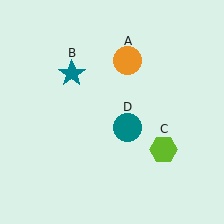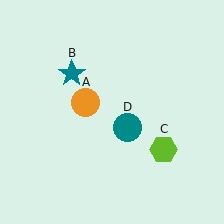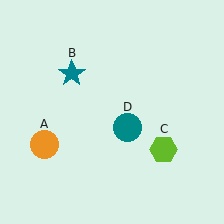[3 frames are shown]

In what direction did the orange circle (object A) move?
The orange circle (object A) moved down and to the left.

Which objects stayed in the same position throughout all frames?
Teal star (object B) and lime hexagon (object C) and teal circle (object D) remained stationary.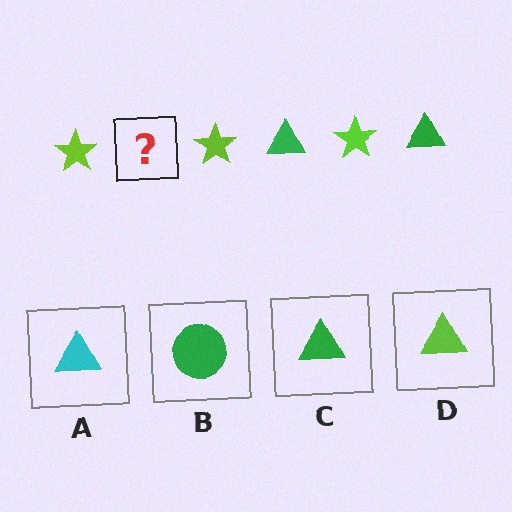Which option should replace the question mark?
Option C.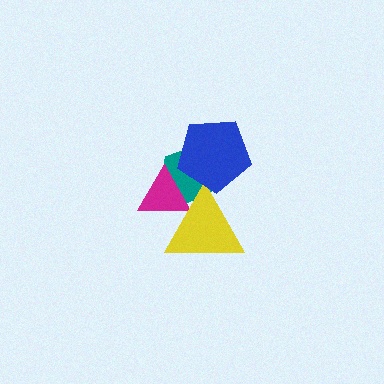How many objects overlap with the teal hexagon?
3 objects overlap with the teal hexagon.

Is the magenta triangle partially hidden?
Yes, it is partially covered by another shape.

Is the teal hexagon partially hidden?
Yes, it is partially covered by another shape.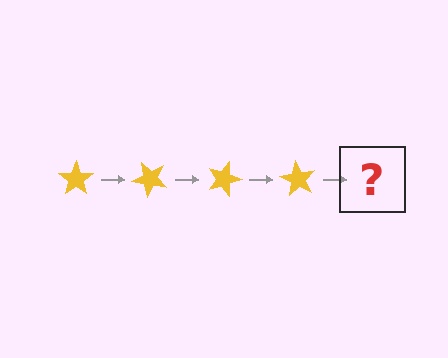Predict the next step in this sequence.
The next step is a yellow star rotated 180 degrees.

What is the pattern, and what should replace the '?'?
The pattern is that the star rotates 45 degrees each step. The '?' should be a yellow star rotated 180 degrees.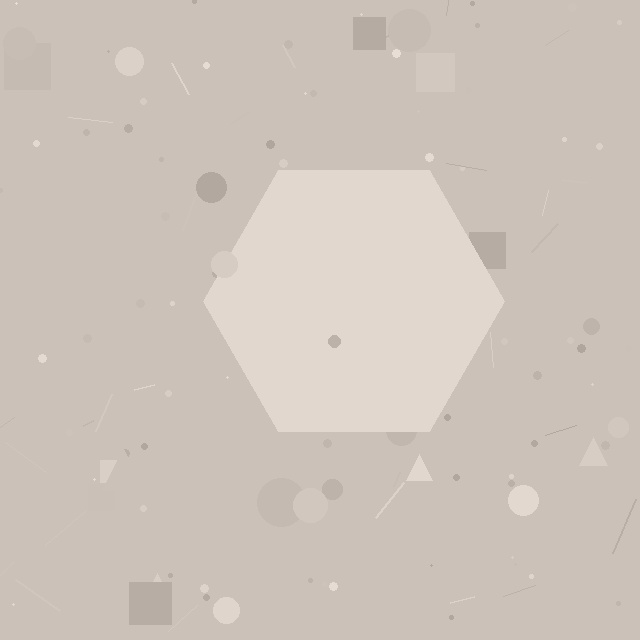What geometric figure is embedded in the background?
A hexagon is embedded in the background.